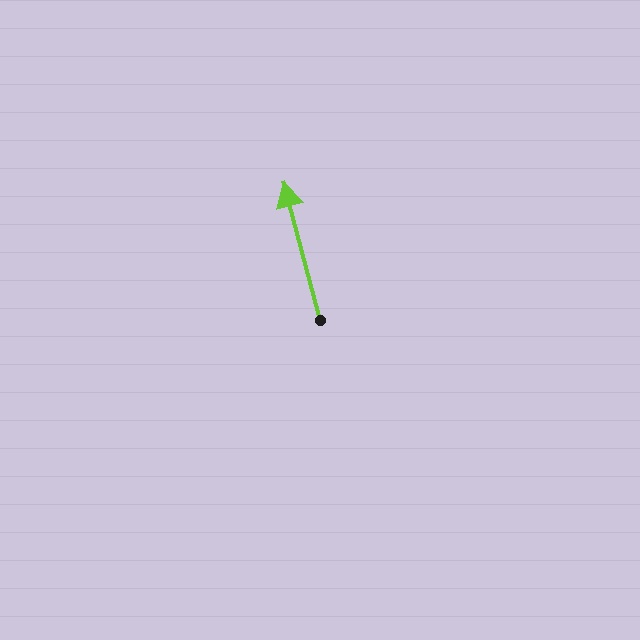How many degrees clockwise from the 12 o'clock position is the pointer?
Approximately 345 degrees.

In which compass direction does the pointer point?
North.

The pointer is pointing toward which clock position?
Roughly 12 o'clock.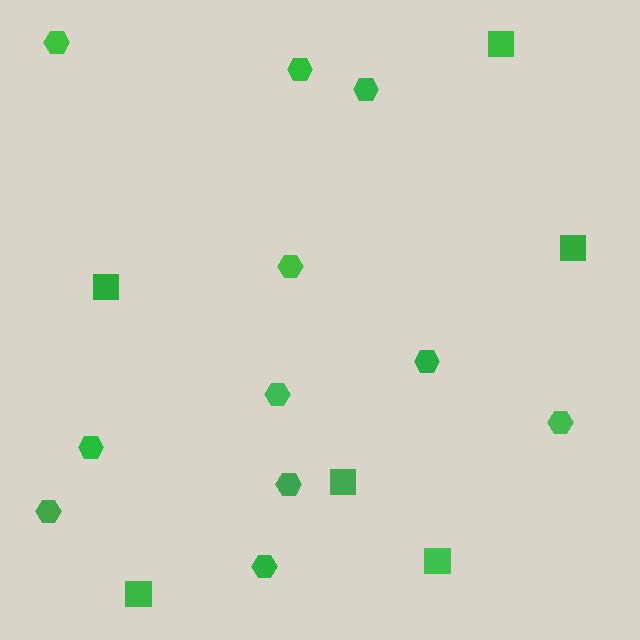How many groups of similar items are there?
There are 2 groups: one group of hexagons (11) and one group of squares (6).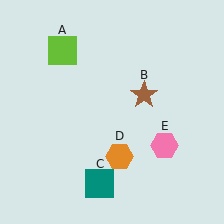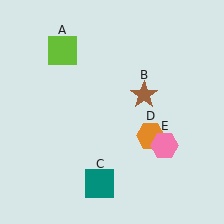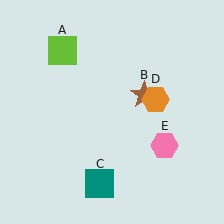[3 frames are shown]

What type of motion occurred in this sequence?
The orange hexagon (object D) rotated counterclockwise around the center of the scene.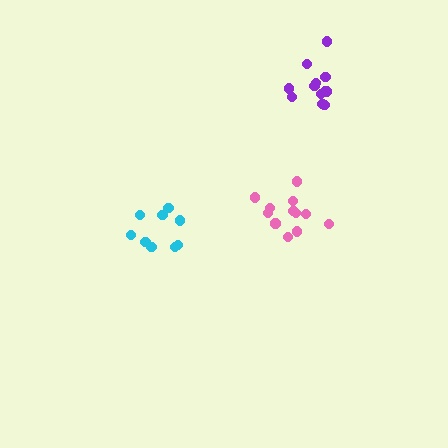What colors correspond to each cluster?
The clusters are colored: cyan, pink, purple.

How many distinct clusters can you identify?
There are 3 distinct clusters.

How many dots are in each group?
Group 1: 9 dots, Group 2: 12 dots, Group 3: 12 dots (33 total).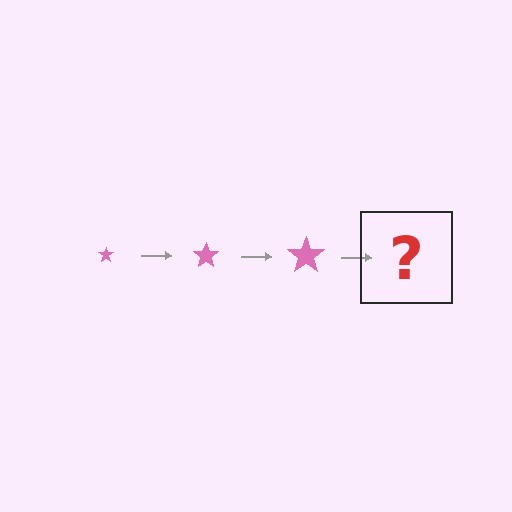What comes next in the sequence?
The next element should be a pink star, larger than the previous one.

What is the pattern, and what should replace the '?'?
The pattern is that the star gets progressively larger each step. The '?' should be a pink star, larger than the previous one.